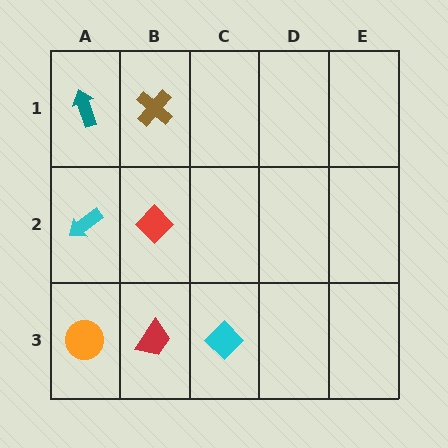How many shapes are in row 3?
3 shapes.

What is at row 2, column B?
A red diamond.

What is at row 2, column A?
A cyan arrow.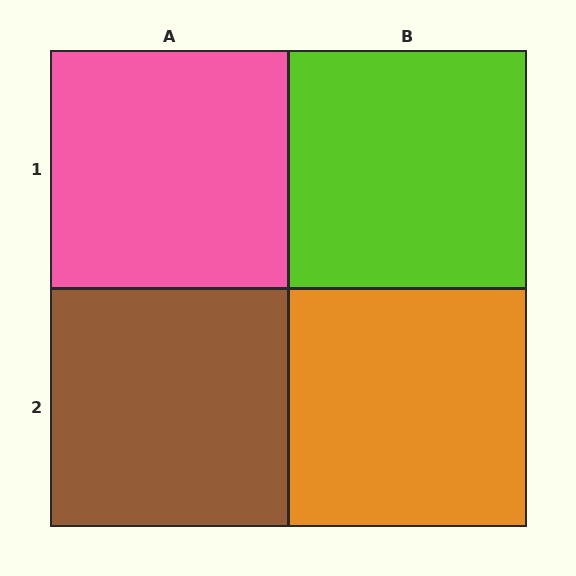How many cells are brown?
1 cell is brown.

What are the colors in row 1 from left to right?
Pink, lime.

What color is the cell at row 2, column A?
Brown.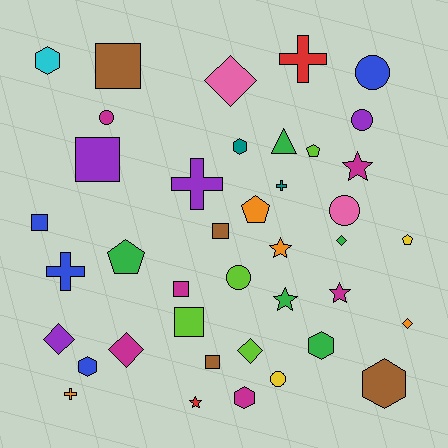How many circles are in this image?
There are 6 circles.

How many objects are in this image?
There are 40 objects.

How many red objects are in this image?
There are 2 red objects.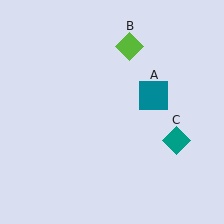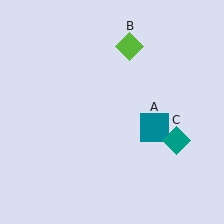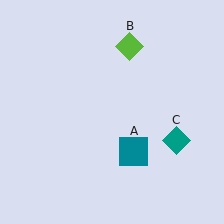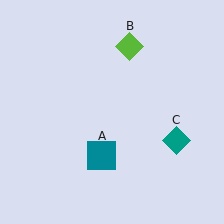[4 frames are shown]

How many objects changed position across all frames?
1 object changed position: teal square (object A).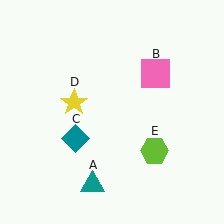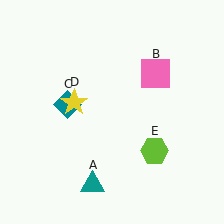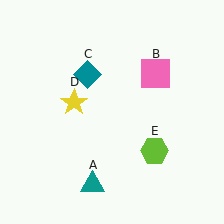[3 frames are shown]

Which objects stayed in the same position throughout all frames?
Teal triangle (object A) and pink square (object B) and yellow star (object D) and lime hexagon (object E) remained stationary.